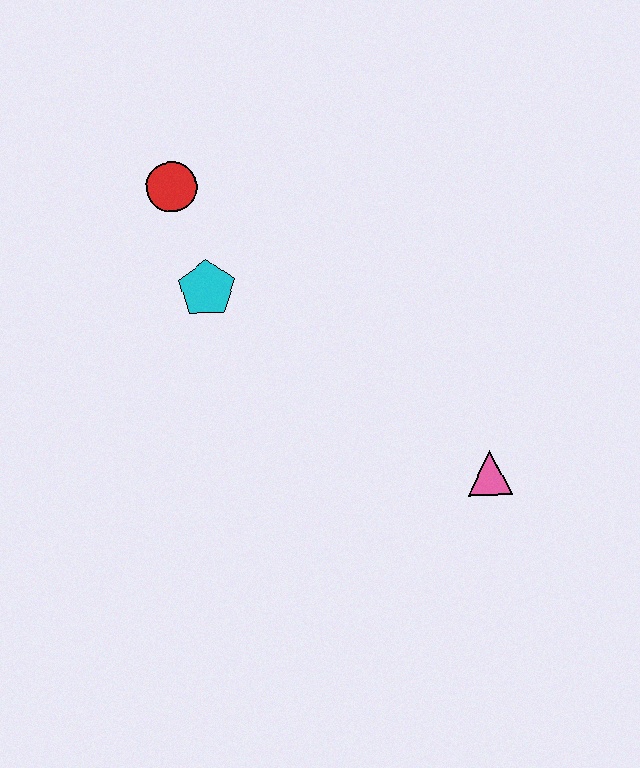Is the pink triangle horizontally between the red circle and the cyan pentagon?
No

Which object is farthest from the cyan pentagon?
The pink triangle is farthest from the cyan pentagon.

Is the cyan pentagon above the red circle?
No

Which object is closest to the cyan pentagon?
The red circle is closest to the cyan pentagon.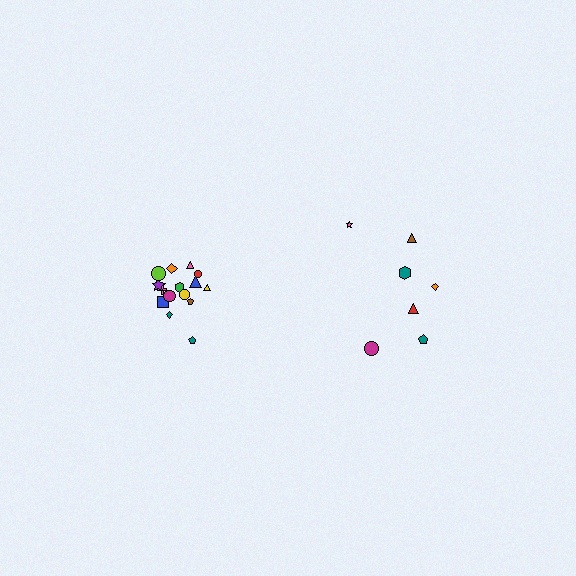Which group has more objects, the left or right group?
The left group.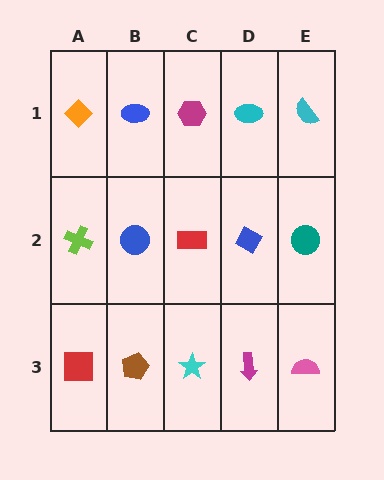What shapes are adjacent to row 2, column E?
A cyan semicircle (row 1, column E), a pink semicircle (row 3, column E), a blue diamond (row 2, column D).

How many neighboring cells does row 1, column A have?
2.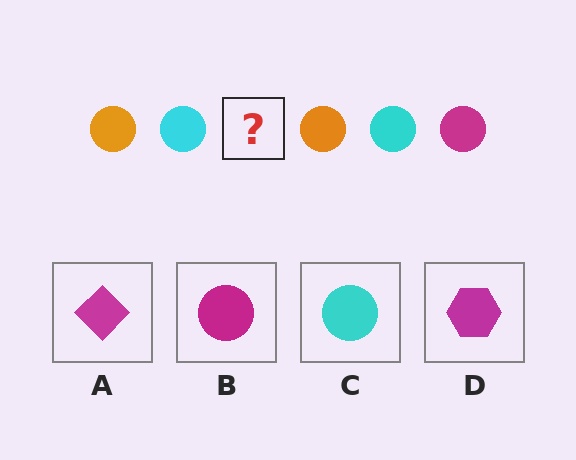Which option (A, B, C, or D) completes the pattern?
B.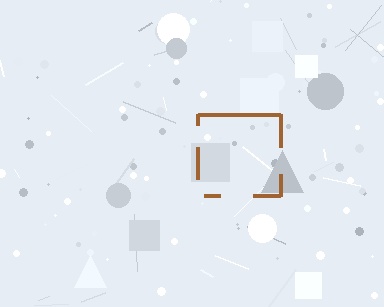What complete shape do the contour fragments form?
The contour fragments form a square.